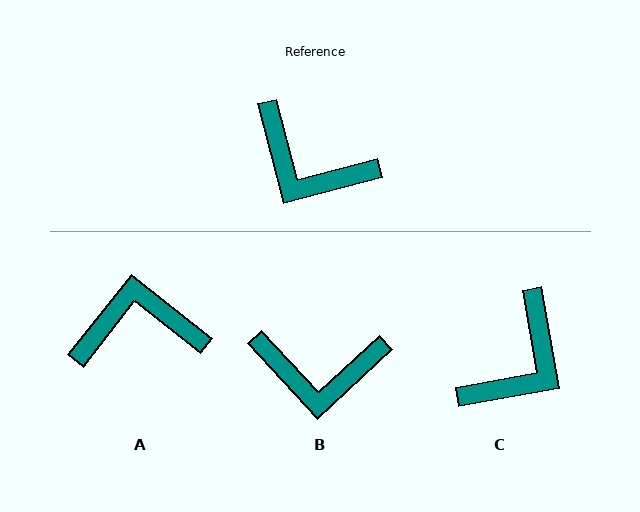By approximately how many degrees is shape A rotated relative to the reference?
Approximately 143 degrees clockwise.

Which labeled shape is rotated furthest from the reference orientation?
A, about 143 degrees away.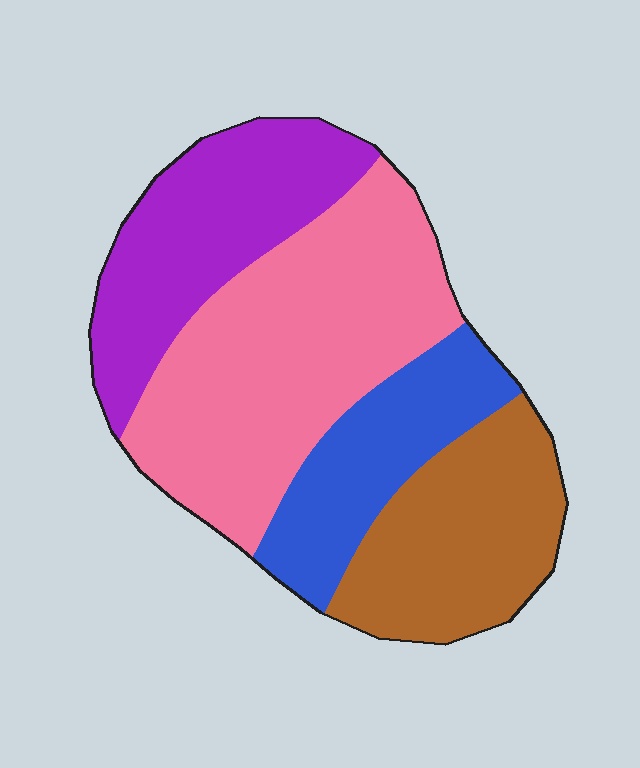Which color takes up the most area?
Pink, at roughly 40%.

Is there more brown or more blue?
Brown.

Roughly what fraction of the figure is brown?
Brown covers 22% of the figure.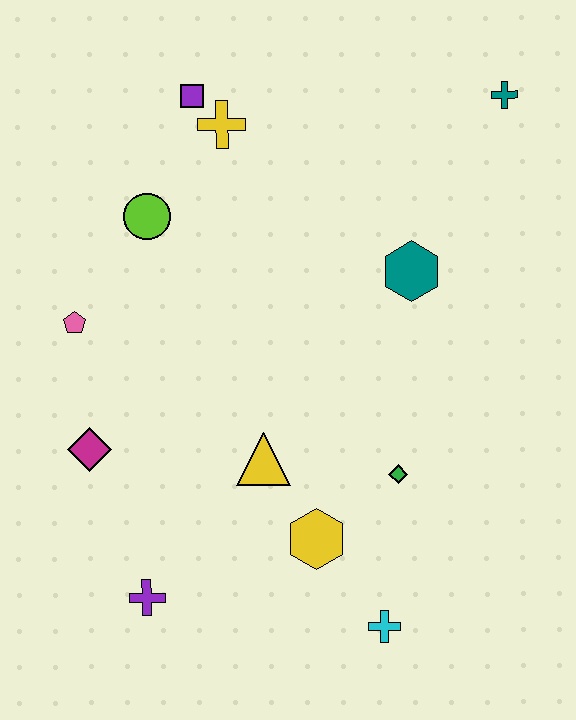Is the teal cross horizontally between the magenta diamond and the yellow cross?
No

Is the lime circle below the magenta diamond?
No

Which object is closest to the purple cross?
The magenta diamond is closest to the purple cross.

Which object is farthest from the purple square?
The cyan cross is farthest from the purple square.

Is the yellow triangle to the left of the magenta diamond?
No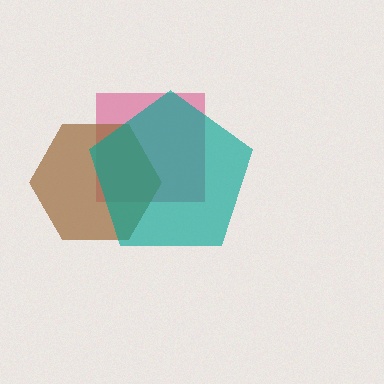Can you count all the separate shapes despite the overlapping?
Yes, there are 3 separate shapes.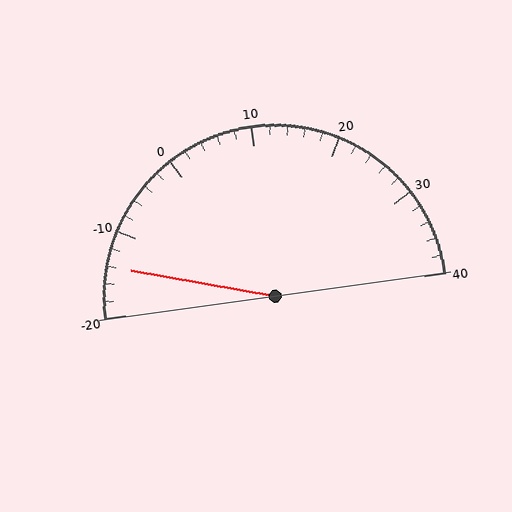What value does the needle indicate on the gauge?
The needle indicates approximately -14.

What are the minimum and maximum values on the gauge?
The gauge ranges from -20 to 40.